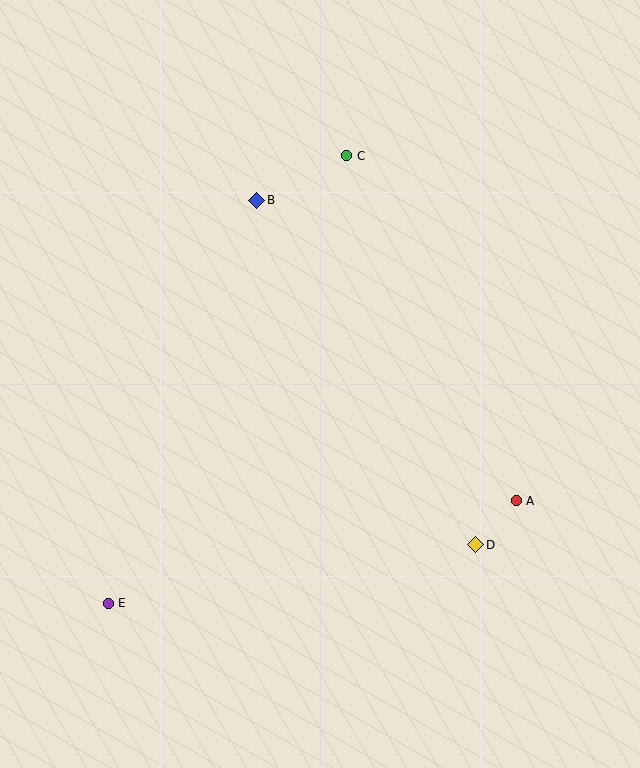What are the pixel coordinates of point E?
Point E is at (108, 603).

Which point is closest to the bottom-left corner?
Point E is closest to the bottom-left corner.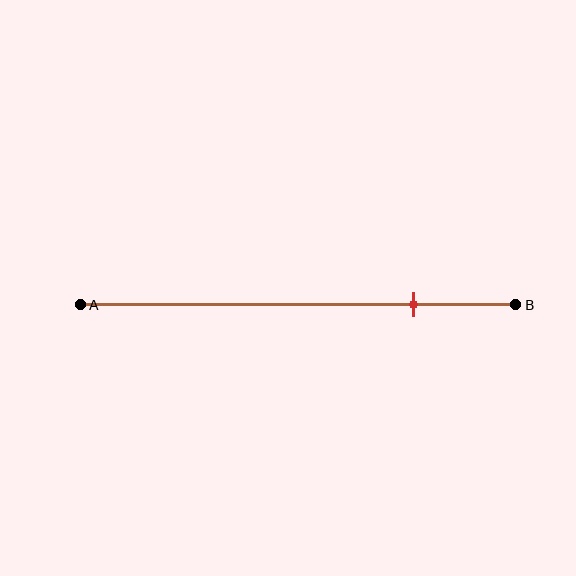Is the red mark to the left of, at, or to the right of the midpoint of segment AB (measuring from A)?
The red mark is to the right of the midpoint of segment AB.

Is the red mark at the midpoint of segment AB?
No, the mark is at about 75% from A, not at the 50% midpoint.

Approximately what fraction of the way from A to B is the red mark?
The red mark is approximately 75% of the way from A to B.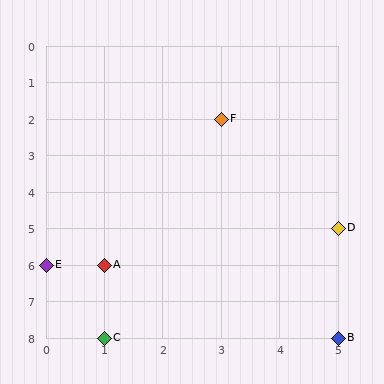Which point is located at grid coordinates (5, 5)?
Point D is at (5, 5).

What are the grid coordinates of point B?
Point B is at grid coordinates (5, 8).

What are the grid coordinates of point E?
Point E is at grid coordinates (0, 6).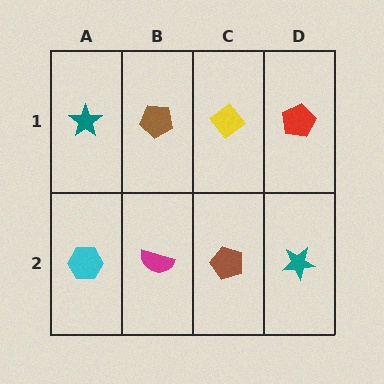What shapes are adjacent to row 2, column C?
A yellow diamond (row 1, column C), a magenta semicircle (row 2, column B), a teal star (row 2, column D).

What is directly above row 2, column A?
A teal star.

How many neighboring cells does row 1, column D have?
2.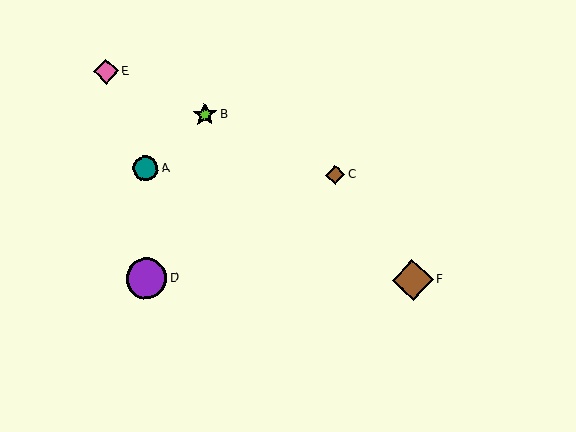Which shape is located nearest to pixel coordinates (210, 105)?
The lime star (labeled B) at (205, 115) is nearest to that location.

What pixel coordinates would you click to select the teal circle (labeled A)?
Click at (146, 169) to select the teal circle A.